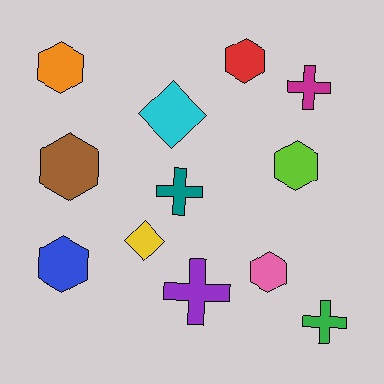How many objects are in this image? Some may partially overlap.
There are 12 objects.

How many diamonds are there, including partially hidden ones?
There are 2 diamonds.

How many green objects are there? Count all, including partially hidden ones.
There is 1 green object.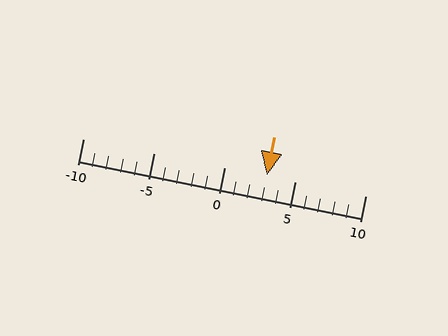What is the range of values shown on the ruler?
The ruler shows values from -10 to 10.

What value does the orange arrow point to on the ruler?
The orange arrow points to approximately 3.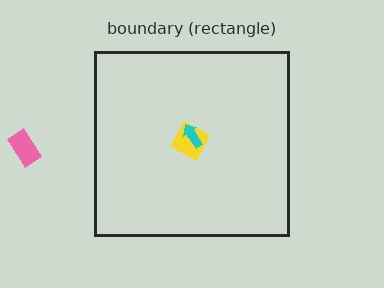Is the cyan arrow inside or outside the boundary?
Inside.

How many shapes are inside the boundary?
2 inside, 1 outside.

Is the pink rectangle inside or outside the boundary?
Outside.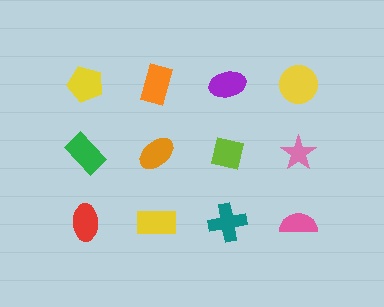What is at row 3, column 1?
A red ellipse.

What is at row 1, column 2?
An orange rectangle.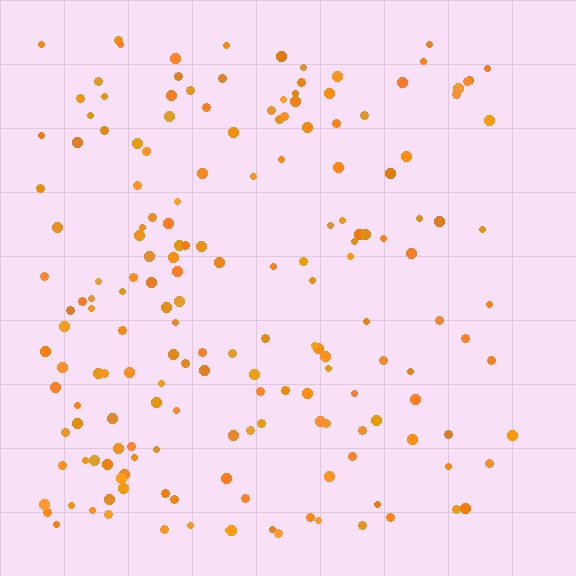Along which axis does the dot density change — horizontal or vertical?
Horizontal.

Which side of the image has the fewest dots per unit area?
The right.